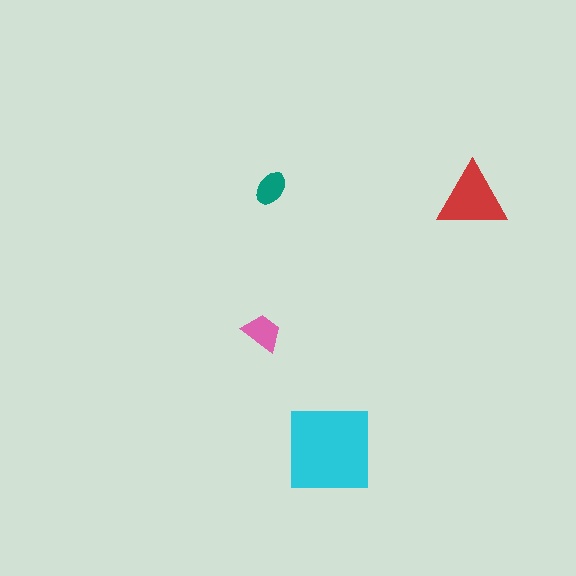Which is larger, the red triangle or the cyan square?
The cyan square.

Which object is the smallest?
The teal ellipse.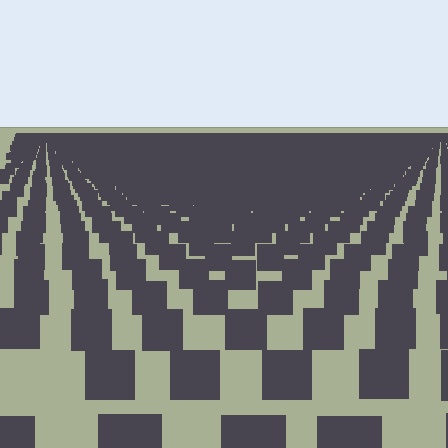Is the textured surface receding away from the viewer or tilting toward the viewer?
The surface is receding away from the viewer. Texture elements get smaller and denser toward the top.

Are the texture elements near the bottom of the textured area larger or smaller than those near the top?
Larger. Near the bottom, elements are closer to the viewer and appear at a bigger on-screen size.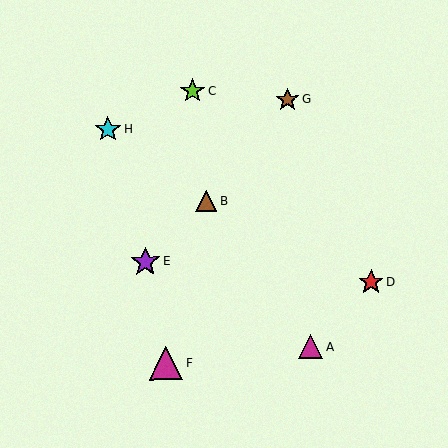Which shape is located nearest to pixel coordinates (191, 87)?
The lime star (labeled C) at (193, 91) is nearest to that location.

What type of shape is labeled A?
Shape A is a magenta triangle.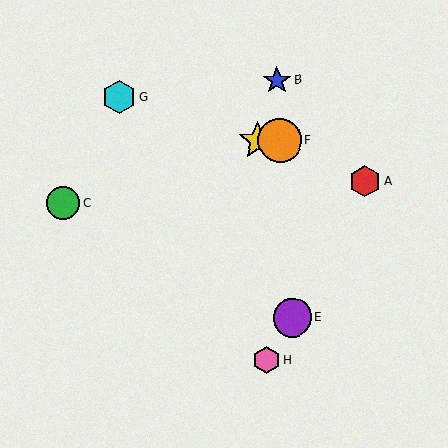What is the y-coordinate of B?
Object B is at y≈80.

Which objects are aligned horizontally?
Objects D, F are aligned horizontally.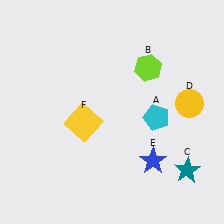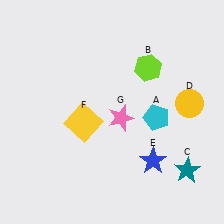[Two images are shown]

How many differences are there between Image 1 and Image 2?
There is 1 difference between the two images.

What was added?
A pink star (G) was added in Image 2.